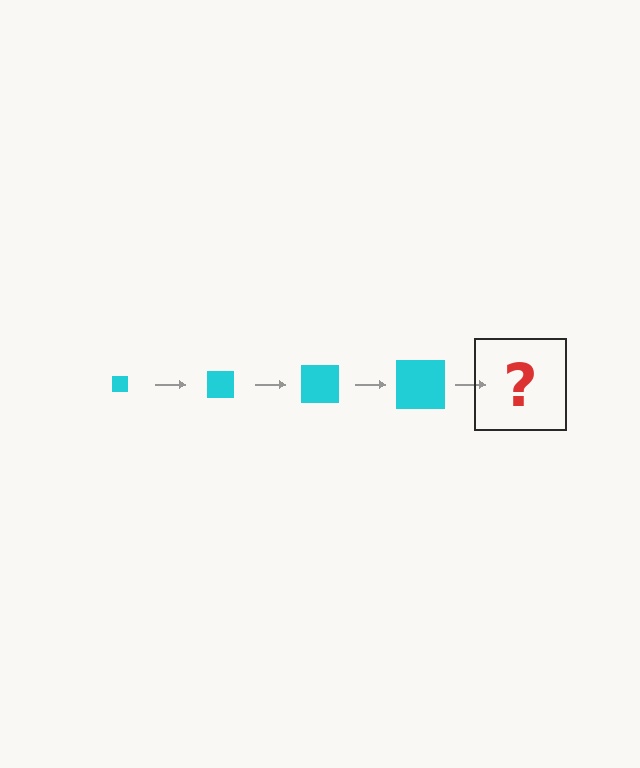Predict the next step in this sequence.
The next step is a cyan square, larger than the previous one.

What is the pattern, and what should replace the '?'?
The pattern is that the square gets progressively larger each step. The '?' should be a cyan square, larger than the previous one.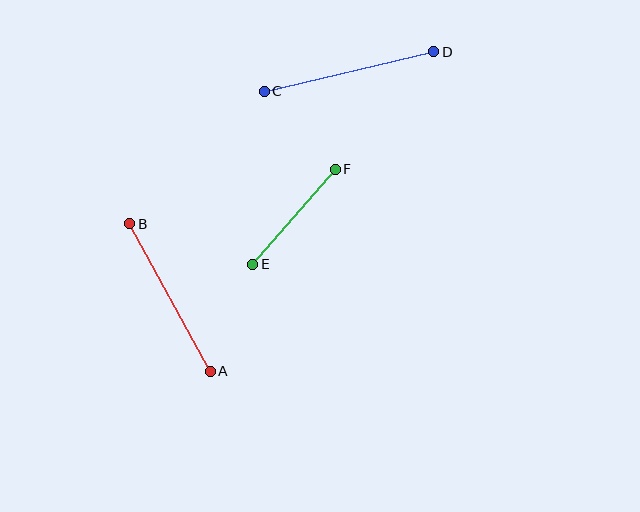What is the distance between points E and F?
The distance is approximately 126 pixels.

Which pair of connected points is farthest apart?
Points C and D are farthest apart.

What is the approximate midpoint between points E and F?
The midpoint is at approximately (294, 217) pixels.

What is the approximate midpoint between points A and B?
The midpoint is at approximately (170, 298) pixels.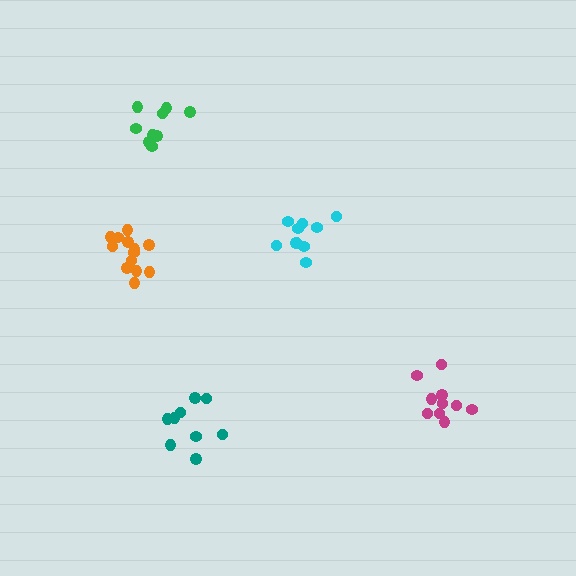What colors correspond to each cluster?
The clusters are colored: green, teal, magenta, cyan, orange.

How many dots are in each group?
Group 1: 9 dots, Group 2: 9 dots, Group 3: 10 dots, Group 4: 10 dots, Group 5: 13 dots (51 total).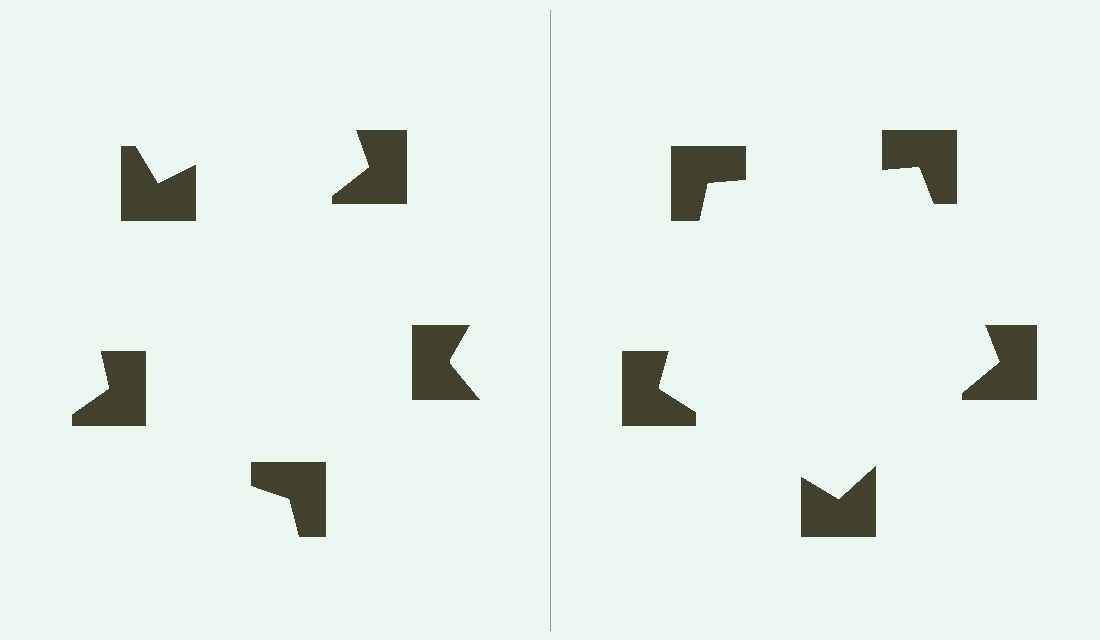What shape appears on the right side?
An illusory pentagon.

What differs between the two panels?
The notched squares are positioned identically on both sides; only the wedge orientations differ. On the right they align to a pentagon; on the left they are misaligned.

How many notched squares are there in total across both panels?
10 — 5 on each side.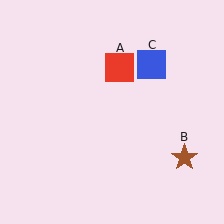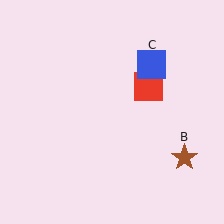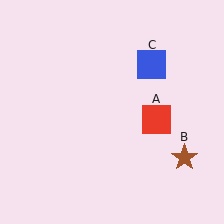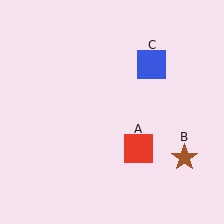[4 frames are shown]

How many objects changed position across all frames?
1 object changed position: red square (object A).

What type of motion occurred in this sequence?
The red square (object A) rotated clockwise around the center of the scene.